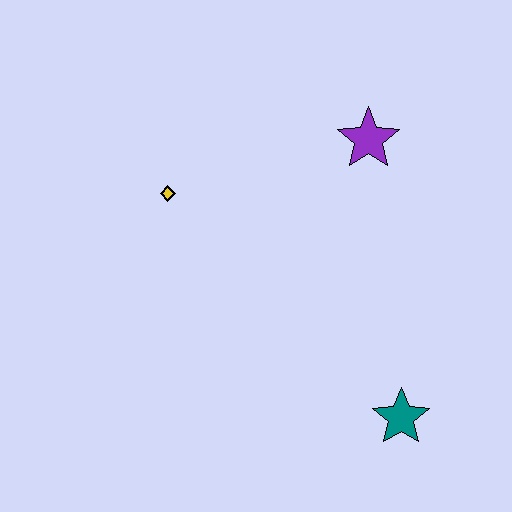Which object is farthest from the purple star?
The teal star is farthest from the purple star.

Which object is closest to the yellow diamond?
The purple star is closest to the yellow diamond.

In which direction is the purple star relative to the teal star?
The purple star is above the teal star.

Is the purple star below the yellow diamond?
No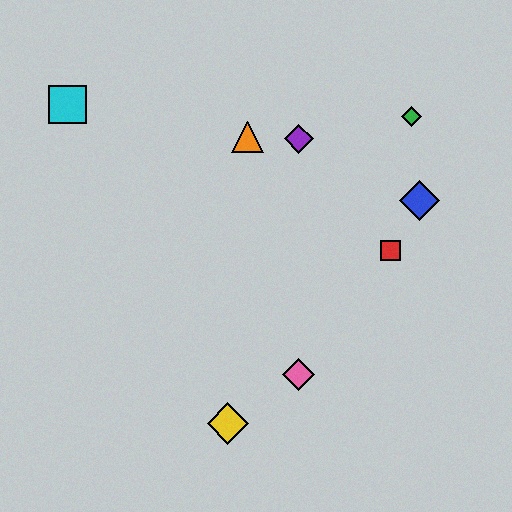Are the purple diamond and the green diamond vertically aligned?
No, the purple diamond is at x≈299 and the green diamond is at x≈412.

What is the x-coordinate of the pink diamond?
The pink diamond is at x≈299.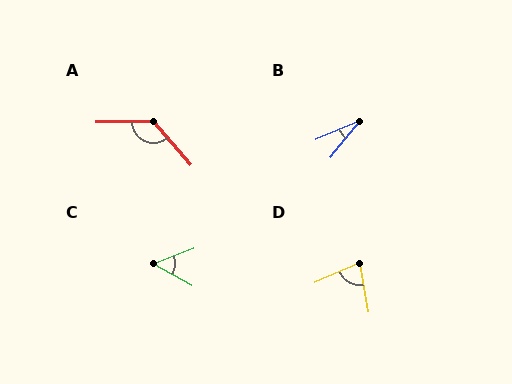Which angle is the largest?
A, at approximately 130 degrees.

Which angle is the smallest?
B, at approximately 27 degrees.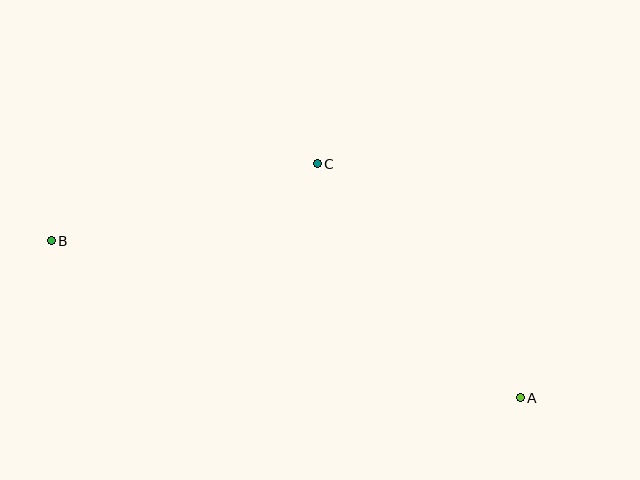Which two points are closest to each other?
Points B and C are closest to each other.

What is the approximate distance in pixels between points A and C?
The distance between A and C is approximately 310 pixels.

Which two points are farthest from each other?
Points A and B are farthest from each other.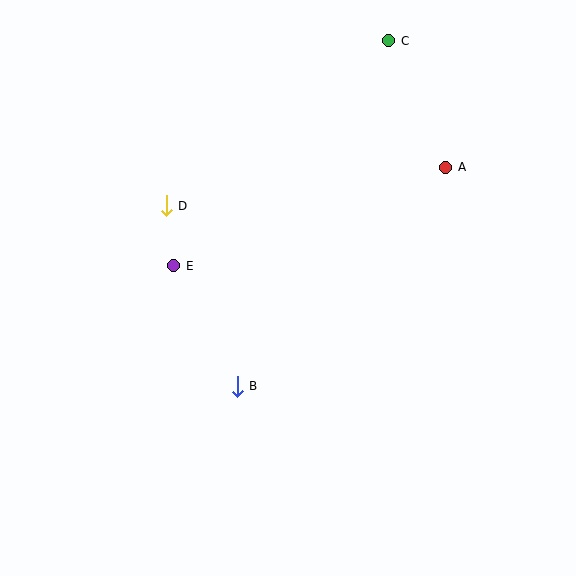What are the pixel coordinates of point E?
Point E is at (174, 266).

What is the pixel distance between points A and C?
The distance between A and C is 138 pixels.